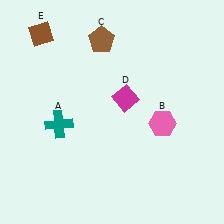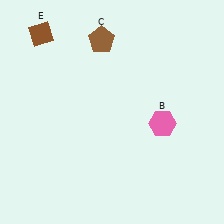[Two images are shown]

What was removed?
The magenta diamond (D), the teal cross (A) were removed in Image 2.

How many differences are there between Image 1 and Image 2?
There are 2 differences between the two images.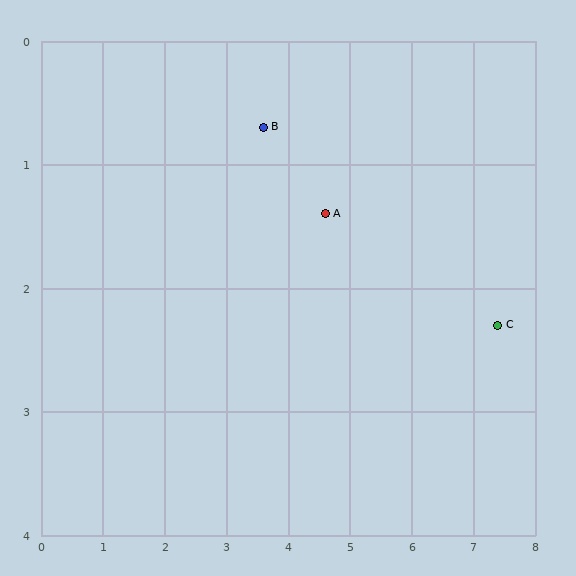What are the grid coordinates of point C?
Point C is at approximately (7.4, 2.3).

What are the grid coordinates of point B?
Point B is at approximately (3.6, 0.7).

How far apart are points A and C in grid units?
Points A and C are about 2.9 grid units apart.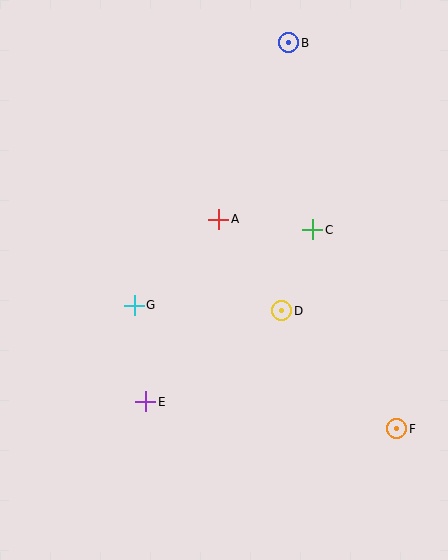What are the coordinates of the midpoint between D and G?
The midpoint between D and G is at (208, 308).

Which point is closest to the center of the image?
Point A at (219, 219) is closest to the center.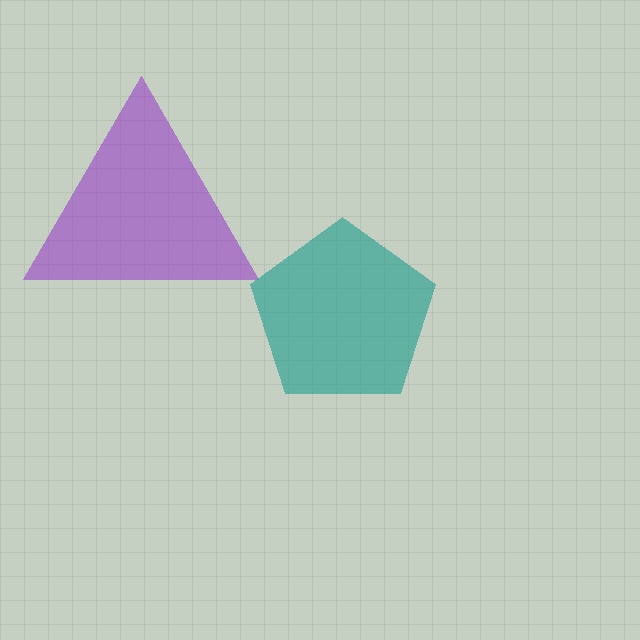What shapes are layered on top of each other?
The layered shapes are: a purple triangle, a teal pentagon.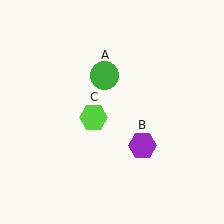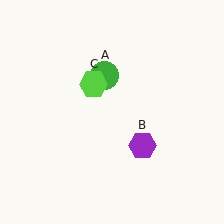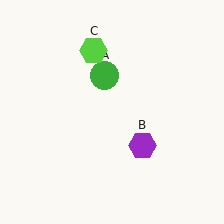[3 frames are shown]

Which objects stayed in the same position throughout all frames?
Green circle (object A) and purple hexagon (object B) remained stationary.